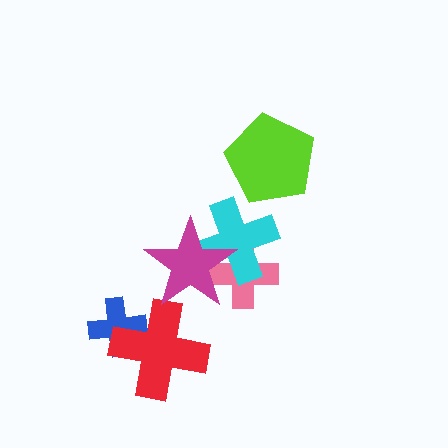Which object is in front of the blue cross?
The red cross is in front of the blue cross.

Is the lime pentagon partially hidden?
No, no other shape covers it.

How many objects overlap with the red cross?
1 object overlaps with the red cross.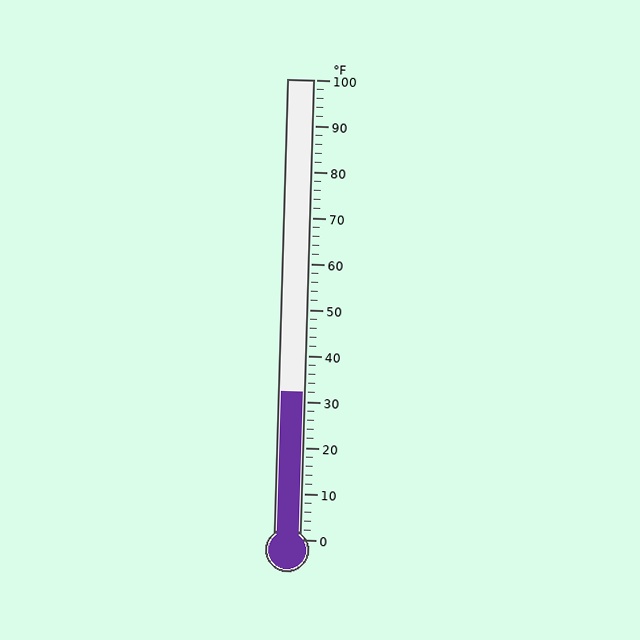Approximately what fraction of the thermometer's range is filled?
The thermometer is filled to approximately 30% of its range.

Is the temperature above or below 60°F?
The temperature is below 60°F.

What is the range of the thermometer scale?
The thermometer scale ranges from 0°F to 100°F.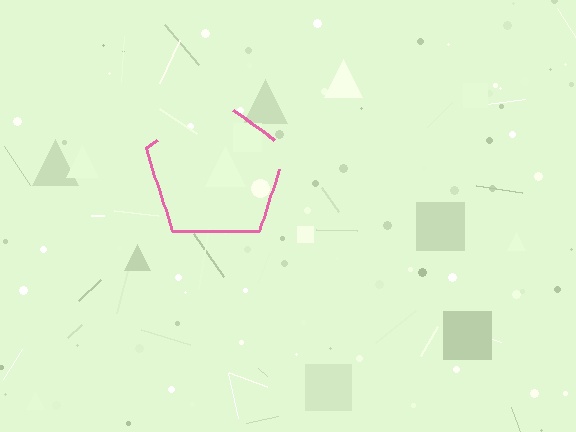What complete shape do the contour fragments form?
The contour fragments form a pentagon.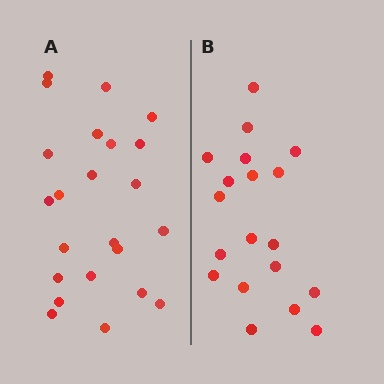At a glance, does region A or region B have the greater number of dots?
Region A (the left region) has more dots.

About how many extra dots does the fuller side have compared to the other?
Region A has about 4 more dots than region B.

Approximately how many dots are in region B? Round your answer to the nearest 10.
About 20 dots. (The exact count is 19, which rounds to 20.)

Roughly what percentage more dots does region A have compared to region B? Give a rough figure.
About 20% more.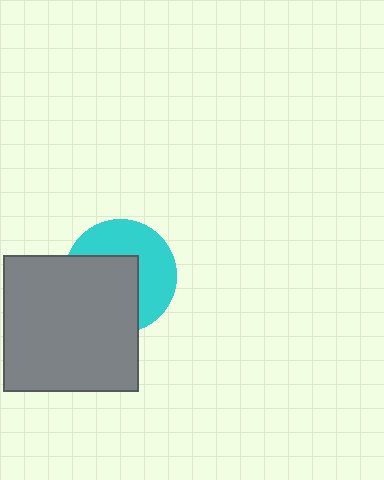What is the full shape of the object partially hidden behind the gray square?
The partially hidden object is a cyan circle.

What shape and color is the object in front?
The object in front is a gray square.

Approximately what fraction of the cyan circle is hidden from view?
Roughly 51% of the cyan circle is hidden behind the gray square.